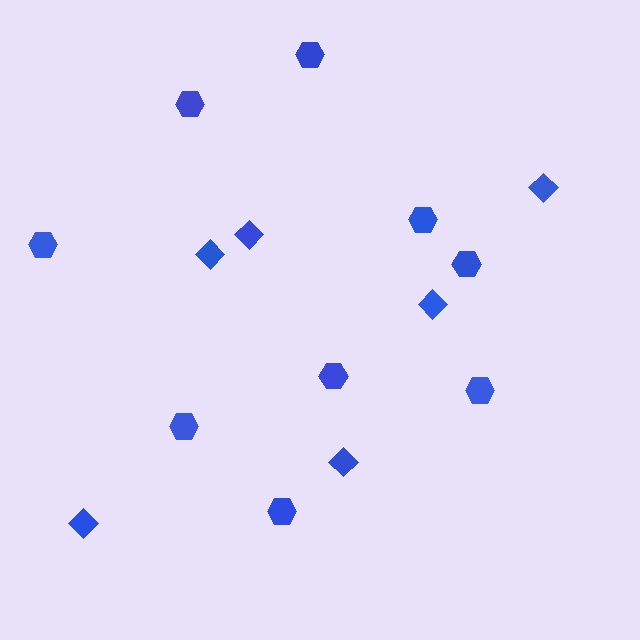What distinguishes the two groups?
There are 2 groups: one group of hexagons (9) and one group of diamonds (6).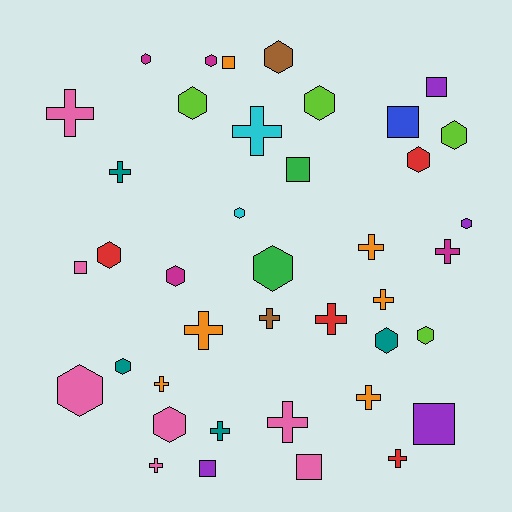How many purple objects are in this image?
There are 4 purple objects.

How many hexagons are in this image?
There are 17 hexagons.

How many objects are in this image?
There are 40 objects.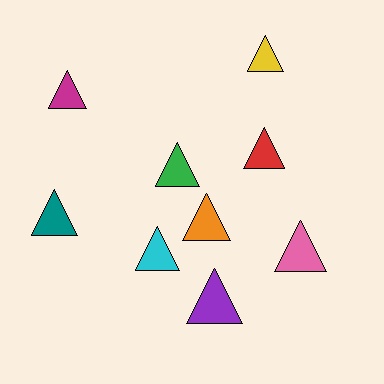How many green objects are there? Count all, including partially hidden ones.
There is 1 green object.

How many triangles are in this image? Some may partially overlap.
There are 9 triangles.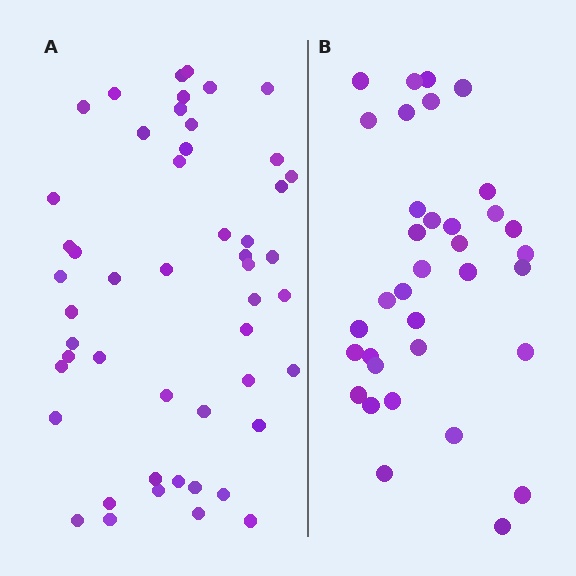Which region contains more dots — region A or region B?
Region A (the left region) has more dots.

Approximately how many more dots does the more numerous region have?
Region A has approximately 15 more dots than region B.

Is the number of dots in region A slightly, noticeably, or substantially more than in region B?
Region A has noticeably more, but not dramatically so. The ratio is roughly 1.4 to 1.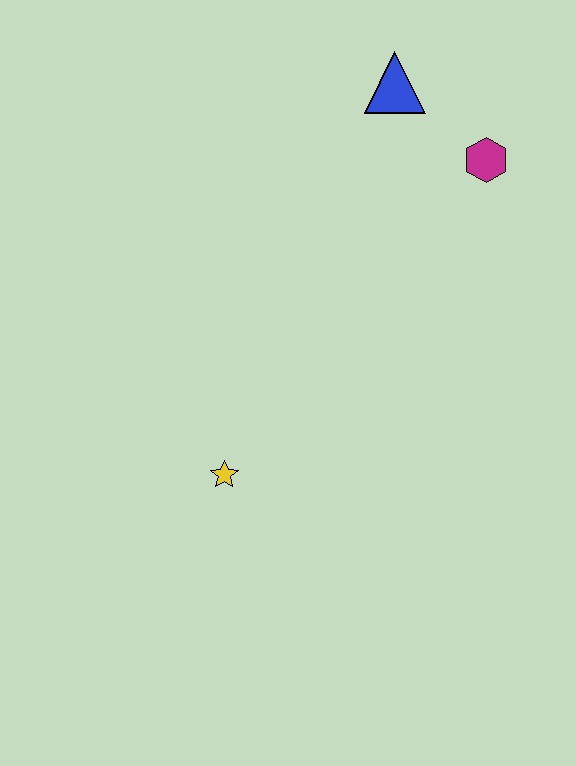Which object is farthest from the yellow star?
The blue triangle is farthest from the yellow star.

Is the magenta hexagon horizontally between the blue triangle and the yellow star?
No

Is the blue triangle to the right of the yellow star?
Yes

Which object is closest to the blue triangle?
The magenta hexagon is closest to the blue triangle.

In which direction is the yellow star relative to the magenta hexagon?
The yellow star is below the magenta hexagon.